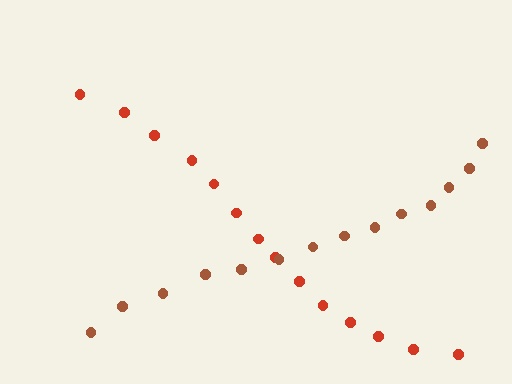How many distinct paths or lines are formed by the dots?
There are 2 distinct paths.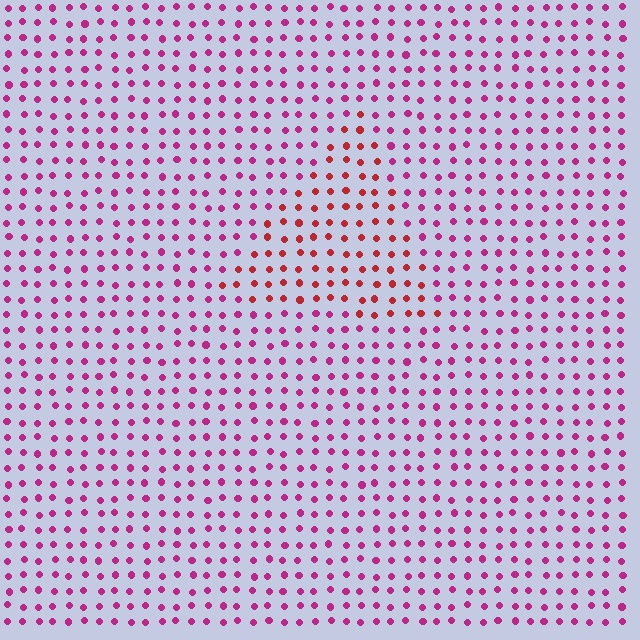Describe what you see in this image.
The image is filled with small magenta elements in a uniform arrangement. A triangle-shaped region is visible where the elements are tinted to a slightly different hue, forming a subtle color boundary.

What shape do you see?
I see a triangle.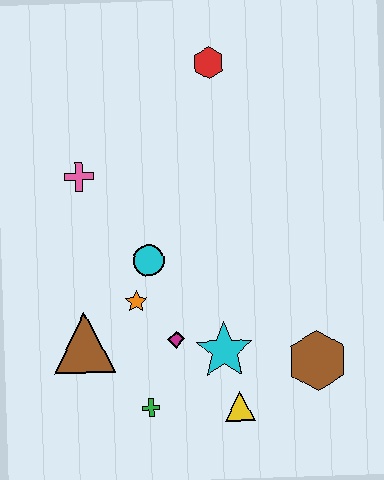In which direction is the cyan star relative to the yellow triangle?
The cyan star is above the yellow triangle.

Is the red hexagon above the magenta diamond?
Yes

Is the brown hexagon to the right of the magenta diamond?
Yes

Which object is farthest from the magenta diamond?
The red hexagon is farthest from the magenta diamond.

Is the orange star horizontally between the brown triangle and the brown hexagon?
Yes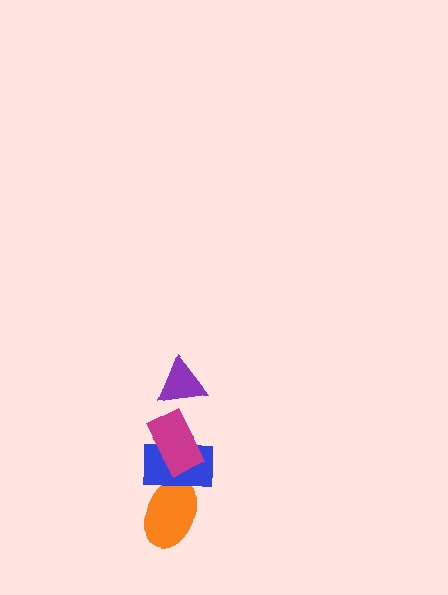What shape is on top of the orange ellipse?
The blue rectangle is on top of the orange ellipse.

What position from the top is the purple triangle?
The purple triangle is 1st from the top.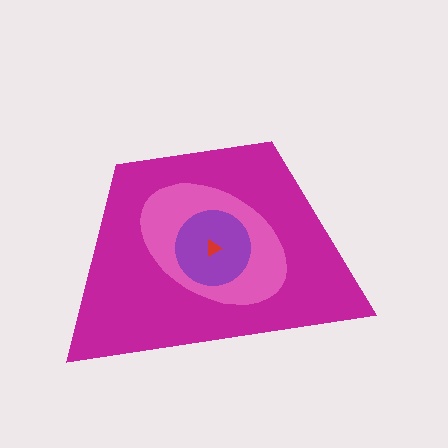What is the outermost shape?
The magenta trapezoid.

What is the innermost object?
The red triangle.